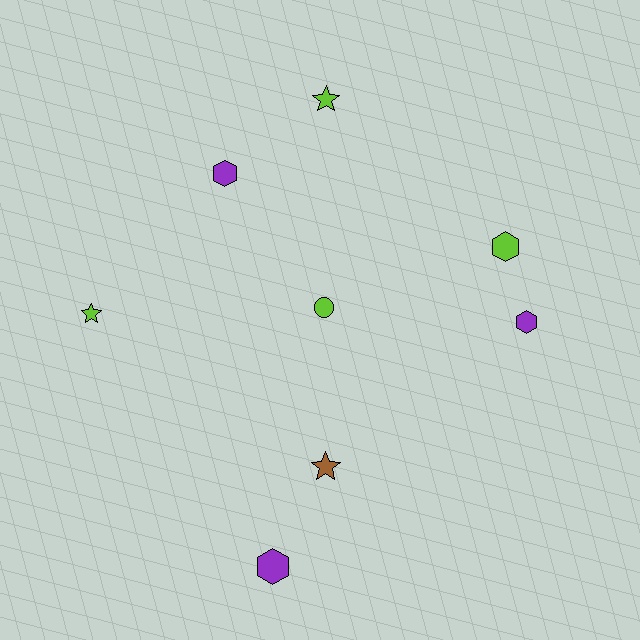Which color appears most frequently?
Lime, with 4 objects.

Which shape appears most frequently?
Hexagon, with 4 objects.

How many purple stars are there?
There are no purple stars.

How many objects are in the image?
There are 8 objects.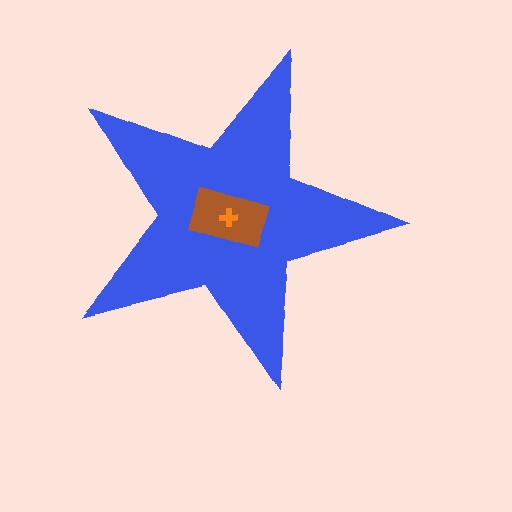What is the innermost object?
The orange cross.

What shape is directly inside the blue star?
The brown rectangle.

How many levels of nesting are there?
3.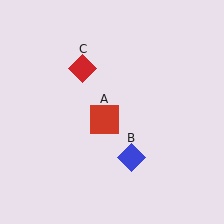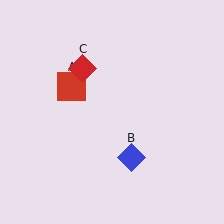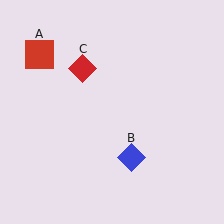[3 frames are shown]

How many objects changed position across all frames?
1 object changed position: red square (object A).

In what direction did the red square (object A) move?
The red square (object A) moved up and to the left.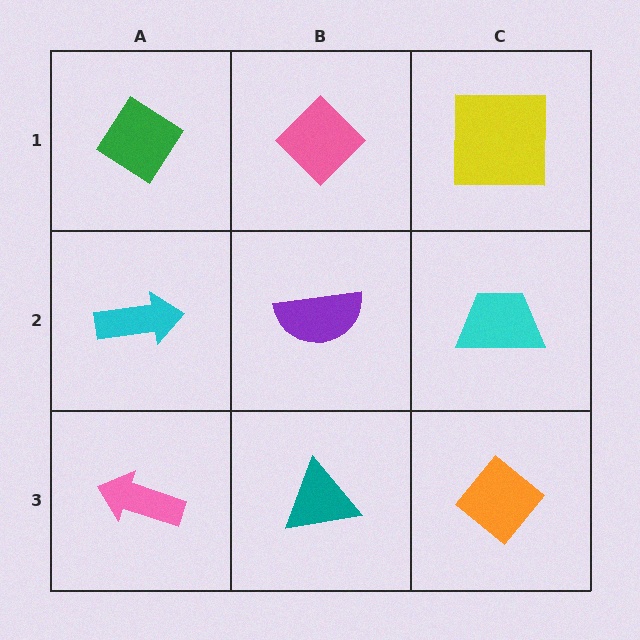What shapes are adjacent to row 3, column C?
A cyan trapezoid (row 2, column C), a teal triangle (row 3, column B).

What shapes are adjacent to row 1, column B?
A purple semicircle (row 2, column B), a green diamond (row 1, column A), a yellow square (row 1, column C).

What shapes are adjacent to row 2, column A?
A green diamond (row 1, column A), a pink arrow (row 3, column A), a purple semicircle (row 2, column B).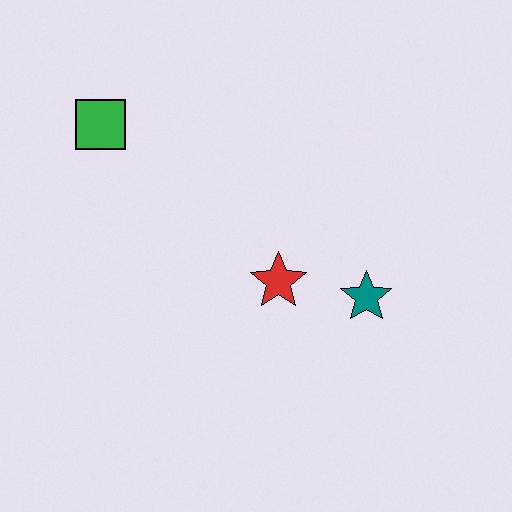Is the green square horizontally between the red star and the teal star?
No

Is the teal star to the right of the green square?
Yes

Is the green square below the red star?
No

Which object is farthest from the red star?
The green square is farthest from the red star.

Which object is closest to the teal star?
The red star is closest to the teal star.